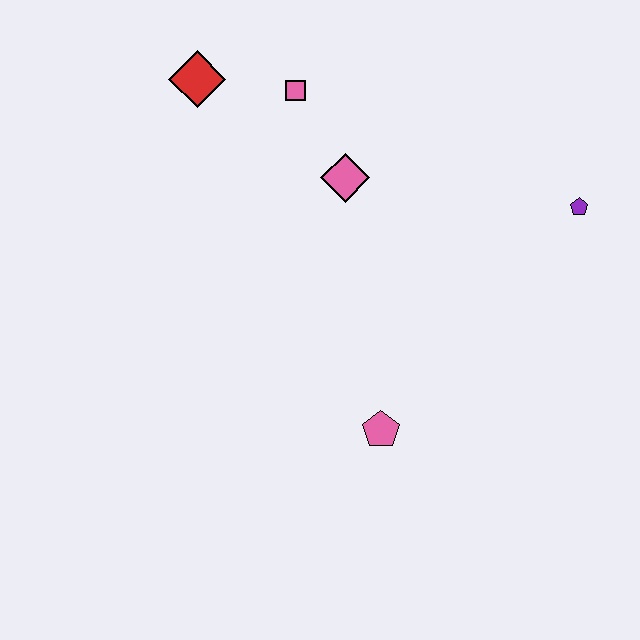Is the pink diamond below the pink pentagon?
No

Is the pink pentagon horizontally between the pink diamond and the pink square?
No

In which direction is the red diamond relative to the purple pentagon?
The red diamond is to the left of the purple pentagon.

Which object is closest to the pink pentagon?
The pink diamond is closest to the pink pentagon.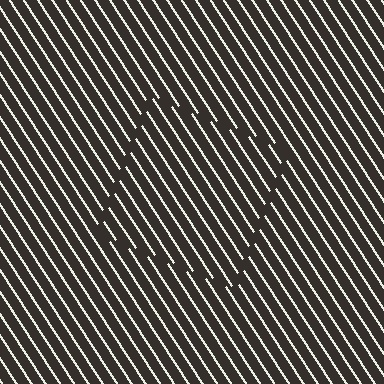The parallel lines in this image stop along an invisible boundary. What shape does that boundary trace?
An illusory square. The interior of the shape contains the same grating, shifted by half a period — the contour is defined by the phase discontinuity where line-ends from the inner and outer gratings abut.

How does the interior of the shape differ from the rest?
The interior of the shape contains the same grating, shifted by half a period — the contour is defined by the phase discontinuity where line-ends from the inner and outer gratings abut.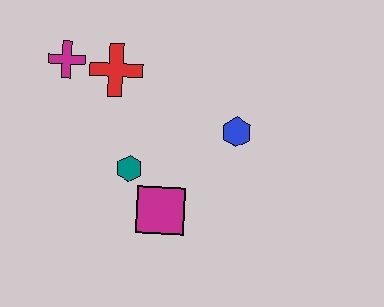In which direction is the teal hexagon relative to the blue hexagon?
The teal hexagon is to the left of the blue hexagon.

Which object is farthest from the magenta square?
The magenta cross is farthest from the magenta square.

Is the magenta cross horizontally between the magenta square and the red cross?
No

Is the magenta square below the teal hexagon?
Yes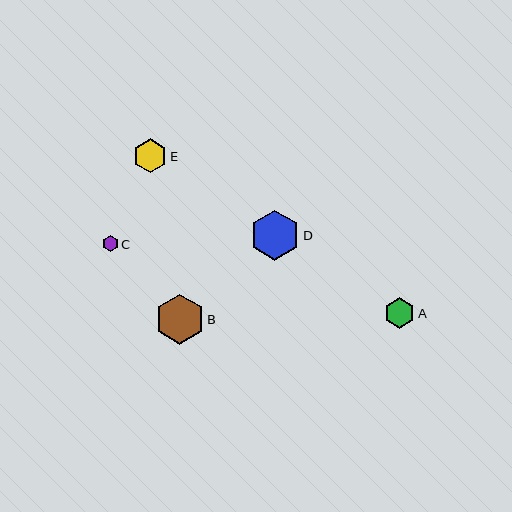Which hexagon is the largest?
Hexagon D is the largest with a size of approximately 50 pixels.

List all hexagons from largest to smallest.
From largest to smallest: D, B, E, A, C.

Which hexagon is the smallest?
Hexagon C is the smallest with a size of approximately 16 pixels.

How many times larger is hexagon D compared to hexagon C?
Hexagon D is approximately 3.2 times the size of hexagon C.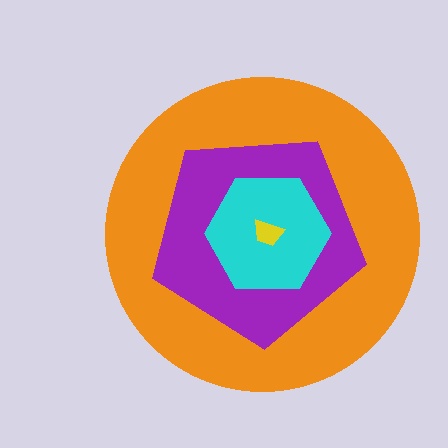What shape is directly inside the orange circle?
The purple pentagon.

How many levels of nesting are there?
4.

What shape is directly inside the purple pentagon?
The cyan hexagon.